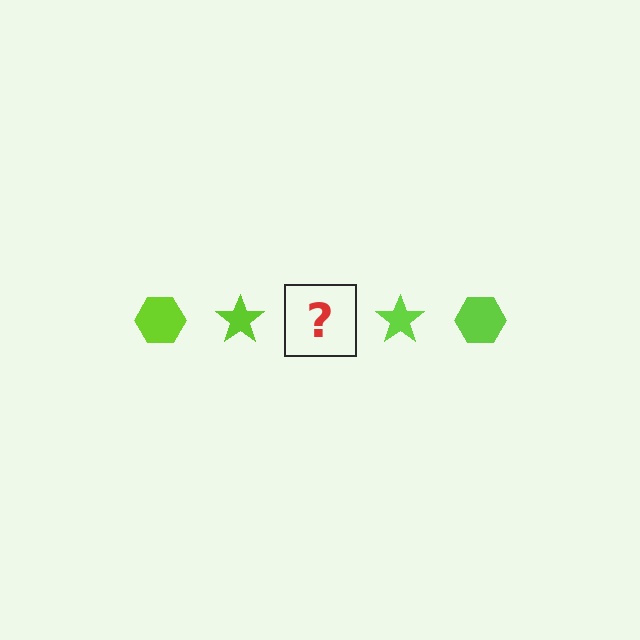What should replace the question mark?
The question mark should be replaced with a lime hexagon.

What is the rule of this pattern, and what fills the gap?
The rule is that the pattern cycles through hexagon, star shapes in lime. The gap should be filled with a lime hexagon.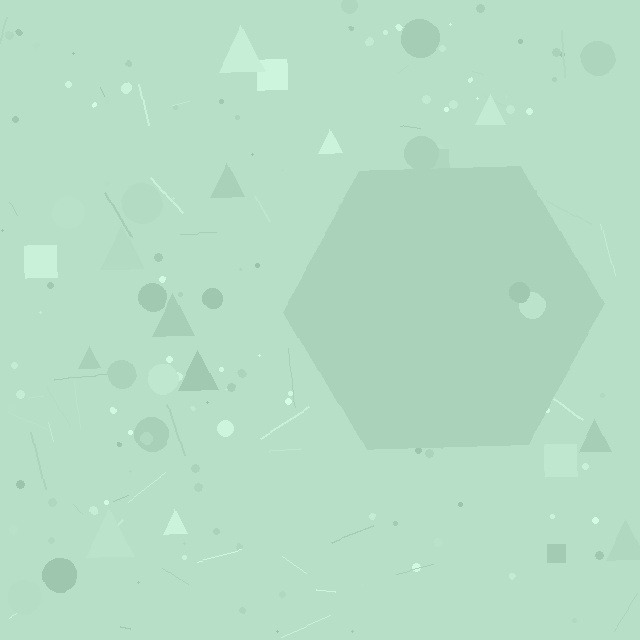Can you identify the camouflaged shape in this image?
The camouflaged shape is a hexagon.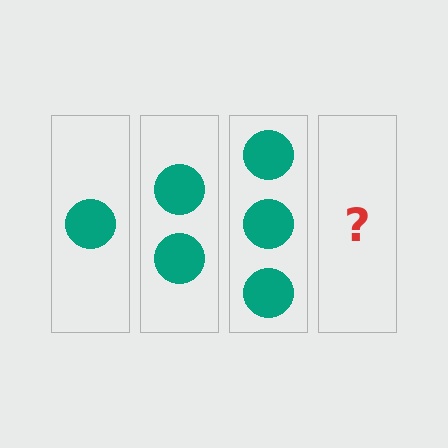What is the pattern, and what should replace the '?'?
The pattern is that each step adds one more circle. The '?' should be 4 circles.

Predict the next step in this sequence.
The next step is 4 circles.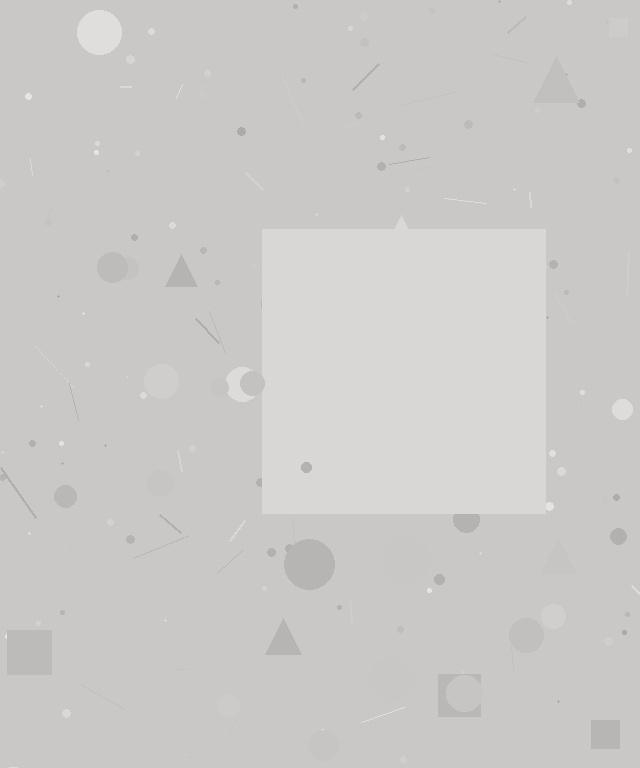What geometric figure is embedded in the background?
A square is embedded in the background.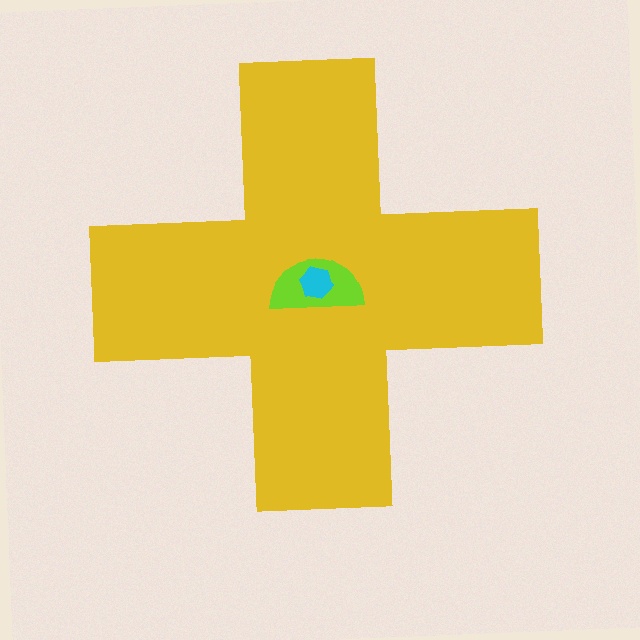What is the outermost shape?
The yellow cross.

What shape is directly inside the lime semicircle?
The cyan hexagon.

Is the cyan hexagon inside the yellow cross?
Yes.